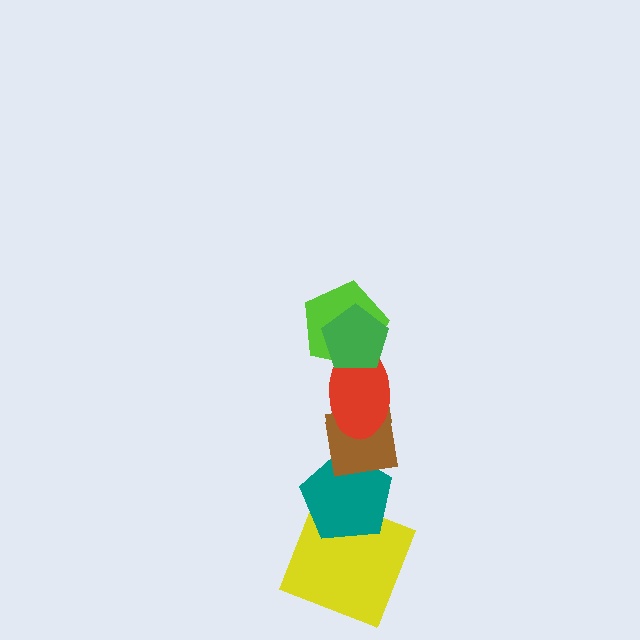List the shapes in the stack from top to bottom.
From top to bottom: the green pentagon, the lime pentagon, the red ellipse, the brown square, the teal pentagon, the yellow square.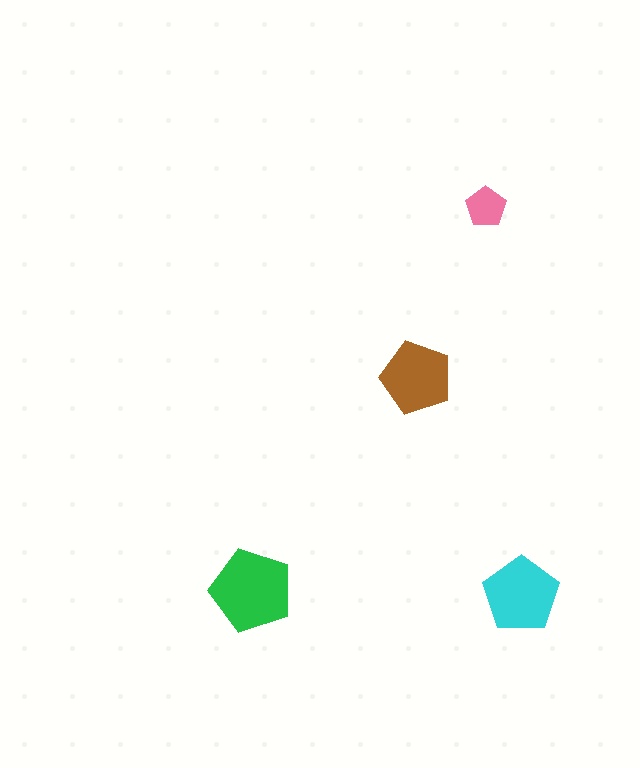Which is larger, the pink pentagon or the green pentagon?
The green one.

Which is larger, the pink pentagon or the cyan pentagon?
The cyan one.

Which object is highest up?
The pink pentagon is topmost.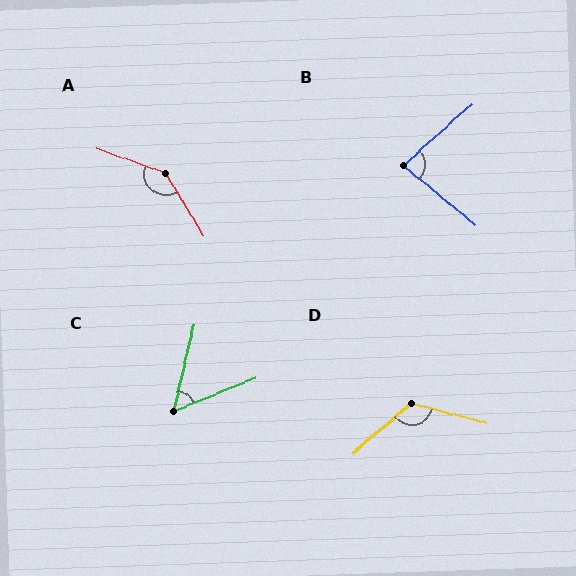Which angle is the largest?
A, at approximately 140 degrees.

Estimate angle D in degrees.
Approximately 124 degrees.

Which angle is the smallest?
C, at approximately 55 degrees.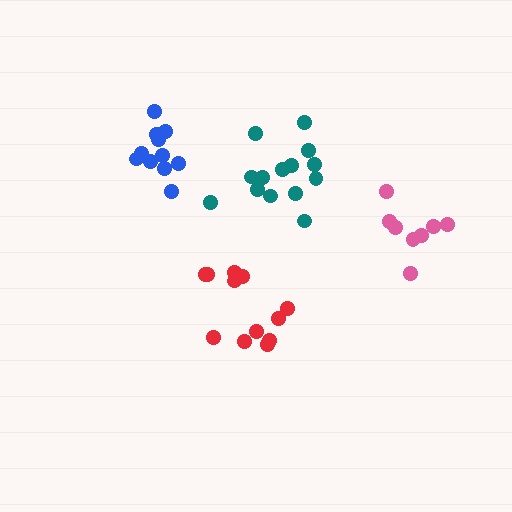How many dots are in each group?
Group 1: 12 dots, Group 2: 14 dots, Group 3: 8 dots, Group 4: 11 dots (45 total).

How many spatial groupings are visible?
There are 4 spatial groupings.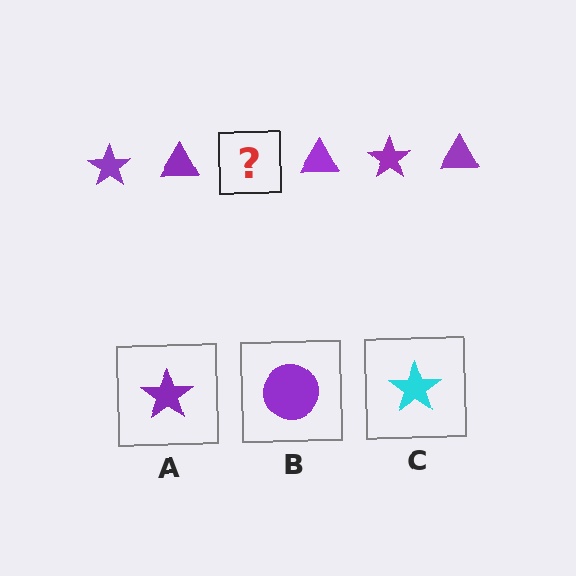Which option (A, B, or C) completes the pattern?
A.